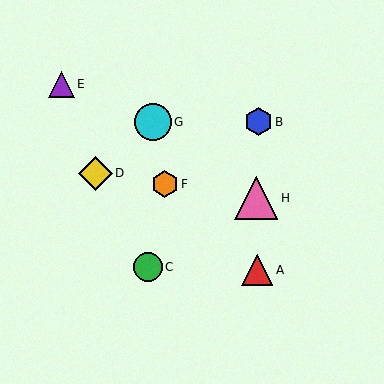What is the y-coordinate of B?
Object B is at y≈122.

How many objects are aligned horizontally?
2 objects (B, G) are aligned horizontally.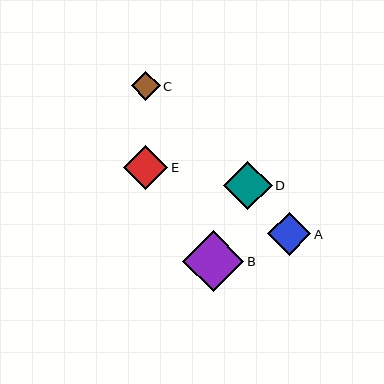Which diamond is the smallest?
Diamond C is the smallest with a size of approximately 29 pixels.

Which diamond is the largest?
Diamond B is the largest with a size of approximately 62 pixels.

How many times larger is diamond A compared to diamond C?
Diamond A is approximately 1.5 times the size of diamond C.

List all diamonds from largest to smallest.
From largest to smallest: B, D, E, A, C.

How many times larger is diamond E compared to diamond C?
Diamond E is approximately 1.5 times the size of diamond C.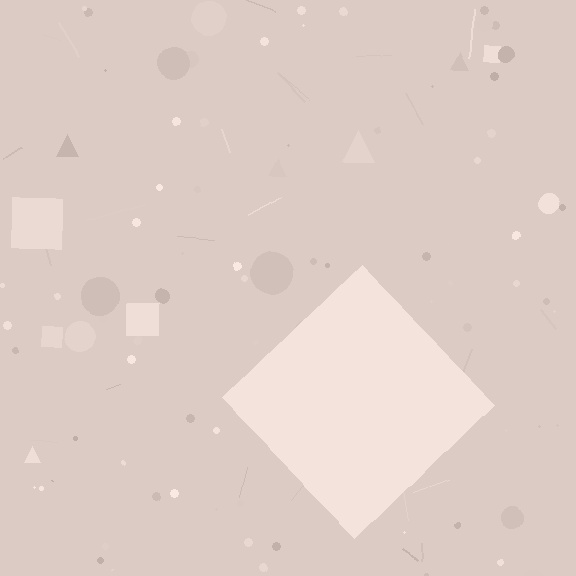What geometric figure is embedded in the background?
A diamond is embedded in the background.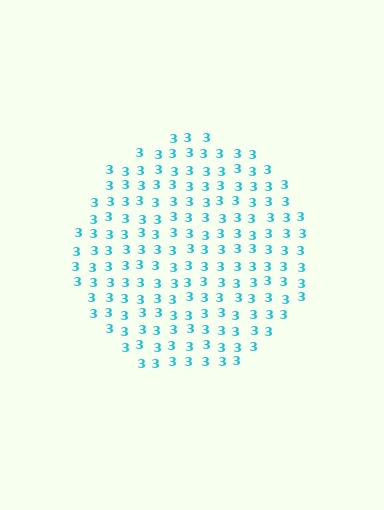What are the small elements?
The small elements are digit 3's.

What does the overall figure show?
The overall figure shows a circle.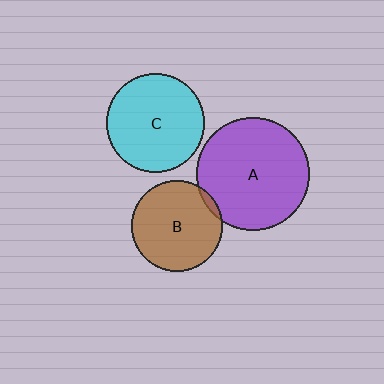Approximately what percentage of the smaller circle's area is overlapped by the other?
Approximately 5%.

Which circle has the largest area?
Circle A (purple).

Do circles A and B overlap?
Yes.